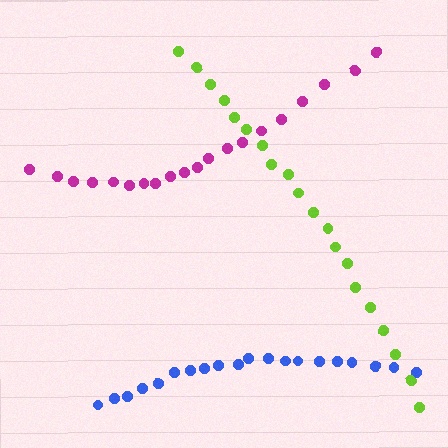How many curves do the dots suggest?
There are 3 distinct paths.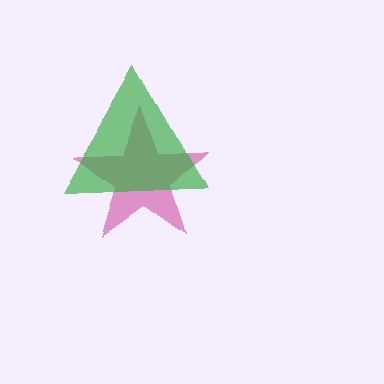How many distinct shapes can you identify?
There are 2 distinct shapes: a magenta star, a green triangle.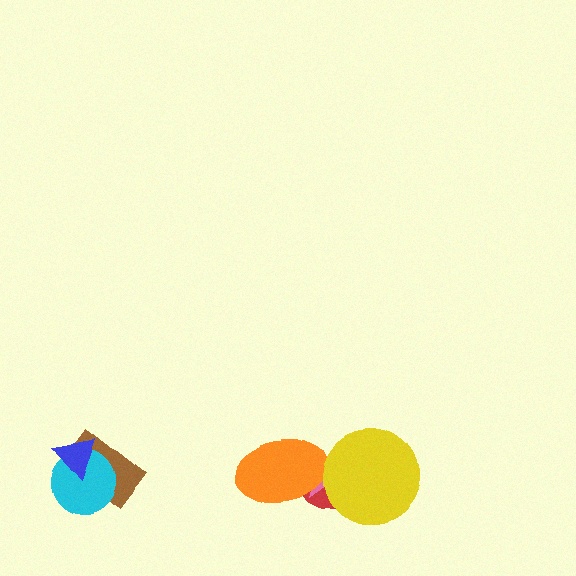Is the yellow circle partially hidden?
No, no other shape covers it.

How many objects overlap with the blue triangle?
2 objects overlap with the blue triangle.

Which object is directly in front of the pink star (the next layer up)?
The orange ellipse is directly in front of the pink star.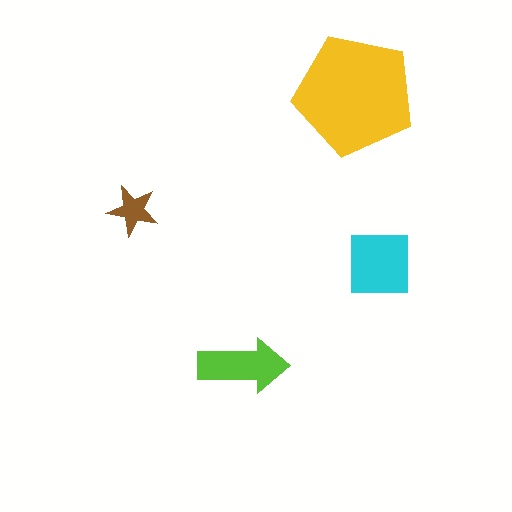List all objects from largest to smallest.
The yellow pentagon, the cyan square, the lime arrow, the brown star.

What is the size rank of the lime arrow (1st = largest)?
3rd.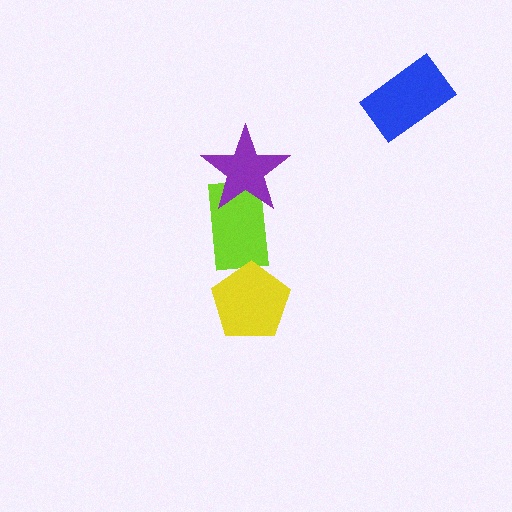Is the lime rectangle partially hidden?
Yes, it is partially covered by another shape.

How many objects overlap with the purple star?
1 object overlaps with the purple star.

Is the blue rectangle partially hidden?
No, no other shape covers it.